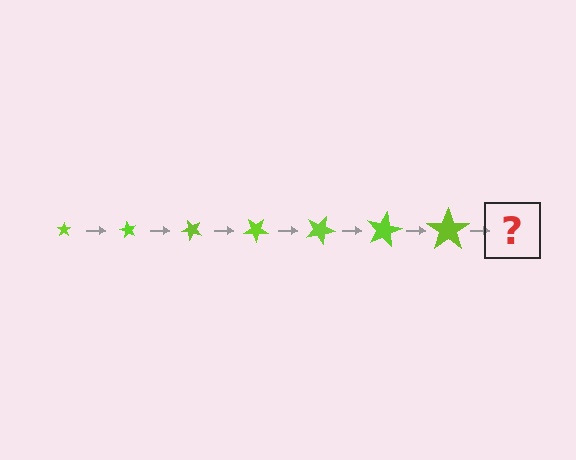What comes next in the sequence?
The next element should be a star, larger than the previous one and rotated 420 degrees from the start.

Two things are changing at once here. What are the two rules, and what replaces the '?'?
The two rules are that the star grows larger each step and it rotates 60 degrees each step. The '?' should be a star, larger than the previous one and rotated 420 degrees from the start.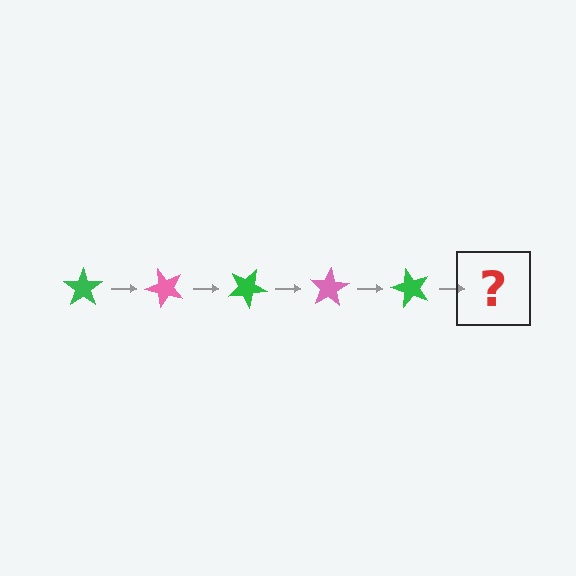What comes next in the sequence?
The next element should be a pink star, rotated 250 degrees from the start.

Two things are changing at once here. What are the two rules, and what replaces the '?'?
The two rules are that it rotates 50 degrees each step and the color cycles through green and pink. The '?' should be a pink star, rotated 250 degrees from the start.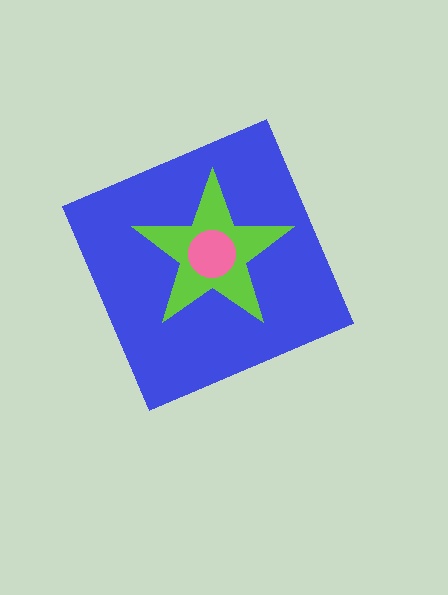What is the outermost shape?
The blue diamond.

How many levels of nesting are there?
3.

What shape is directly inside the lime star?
The pink circle.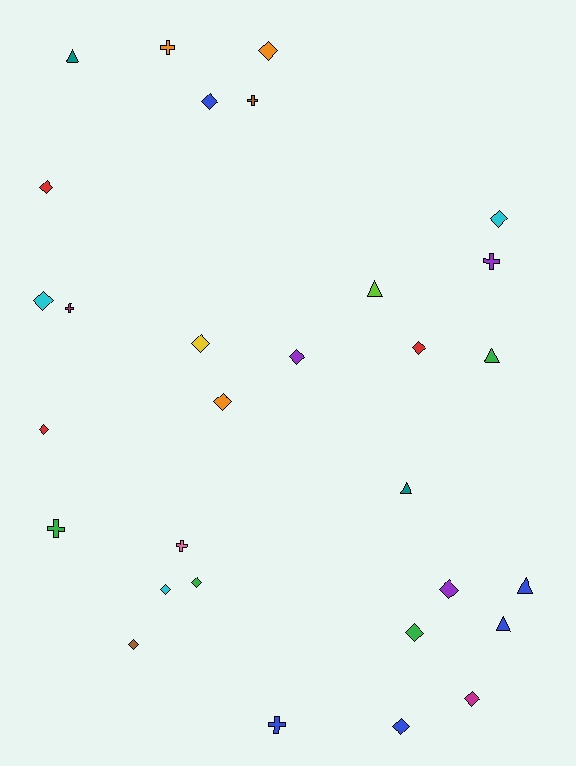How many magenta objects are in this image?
There are 2 magenta objects.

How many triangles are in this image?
There are 6 triangles.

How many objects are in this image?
There are 30 objects.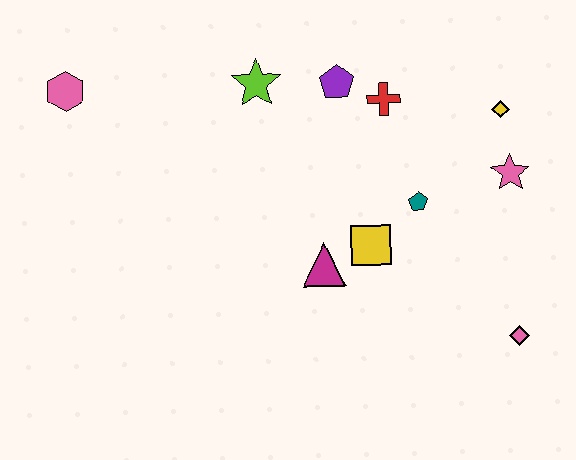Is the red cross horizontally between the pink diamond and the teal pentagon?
No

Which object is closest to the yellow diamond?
The pink star is closest to the yellow diamond.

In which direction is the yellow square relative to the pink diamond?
The yellow square is to the left of the pink diamond.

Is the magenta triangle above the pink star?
No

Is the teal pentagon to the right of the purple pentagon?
Yes